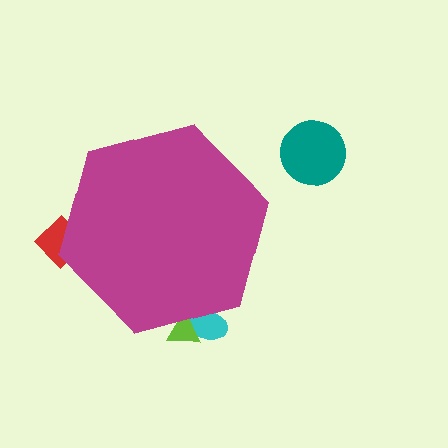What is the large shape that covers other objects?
A magenta hexagon.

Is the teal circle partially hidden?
No, the teal circle is fully visible.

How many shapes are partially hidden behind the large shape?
3 shapes are partially hidden.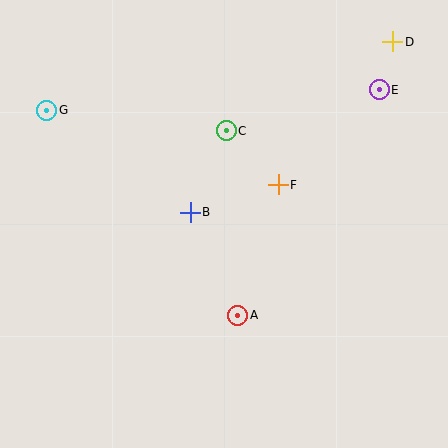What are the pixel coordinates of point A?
Point A is at (238, 315).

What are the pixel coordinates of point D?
Point D is at (393, 42).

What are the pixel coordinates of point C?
Point C is at (226, 131).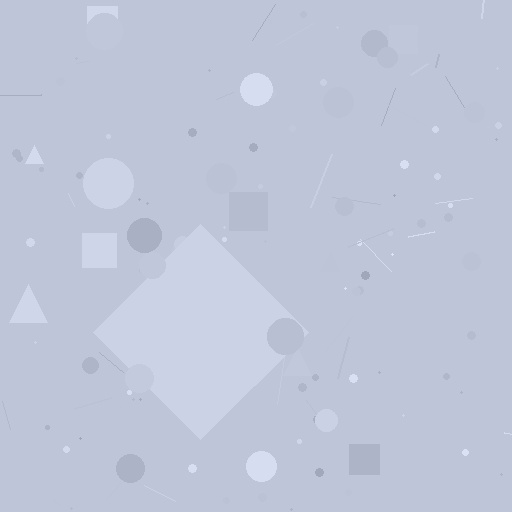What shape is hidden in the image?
A diamond is hidden in the image.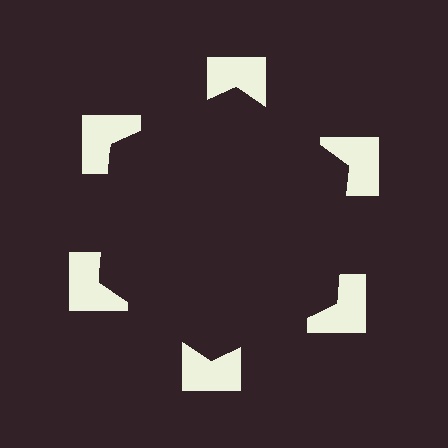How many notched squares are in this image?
There are 6 — one at each vertex of the illusory hexagon.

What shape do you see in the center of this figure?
An illusory hexagon — its edges are inferred from the aligned wedge cuts in the notched squares, not physically drawn.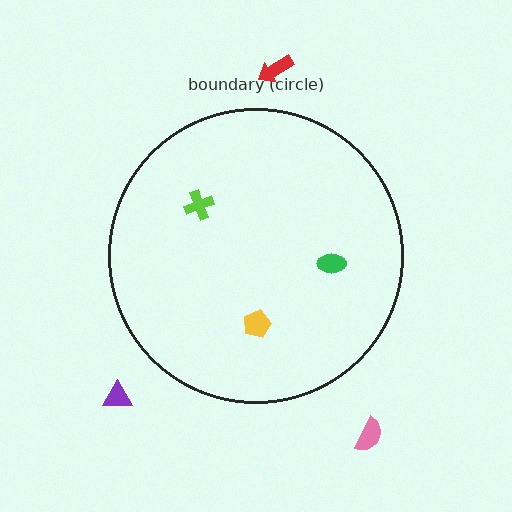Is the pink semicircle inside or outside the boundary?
Outside.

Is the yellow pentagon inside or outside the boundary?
Inside.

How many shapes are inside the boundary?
3 inside, 3 outside.